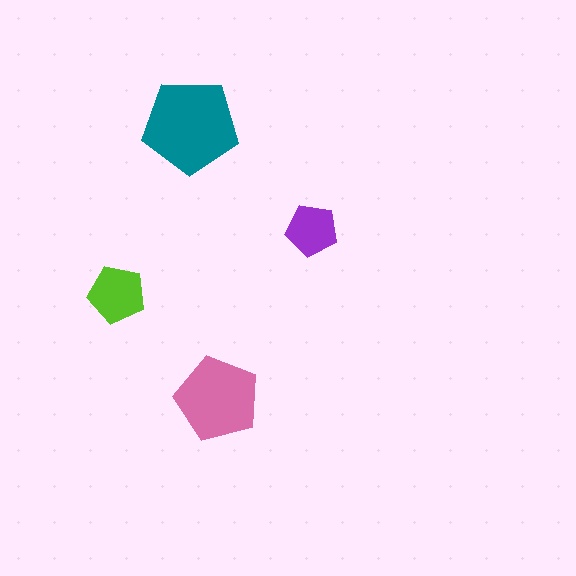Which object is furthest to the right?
The purple pentagon is rightmost.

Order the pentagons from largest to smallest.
the teal one, the pink one, the lime one, the purple one.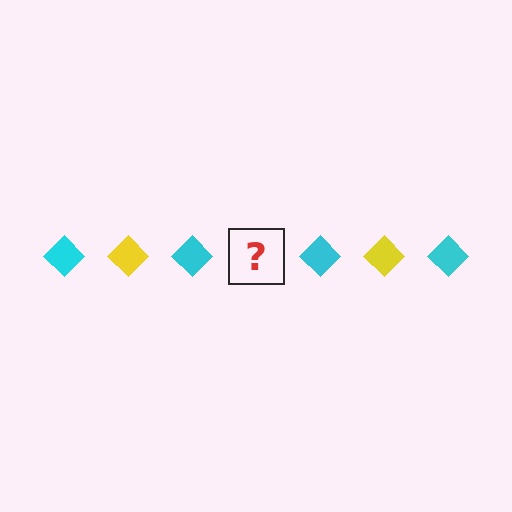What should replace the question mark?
The question mark should be replaced with a yellow diamond.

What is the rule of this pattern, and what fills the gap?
The rule is that the pattern cycles through cyan, yellow diamonds. The gap should be filled with a yellow diamond.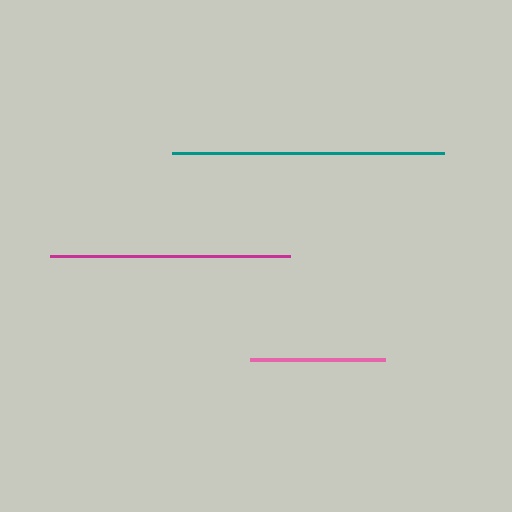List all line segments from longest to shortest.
From longest to shortest: teal, magenta, pink.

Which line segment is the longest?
The teal line is the longest at approximately 273 pixels.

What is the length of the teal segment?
The teal segment is approximately 273 pixels long.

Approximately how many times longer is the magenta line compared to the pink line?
The magenta line is approximately 1.8 times the length of the pink line.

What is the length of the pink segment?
The pink segment is approximately 135 pixels long.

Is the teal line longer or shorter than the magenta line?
The teal line is longer than the magenta line.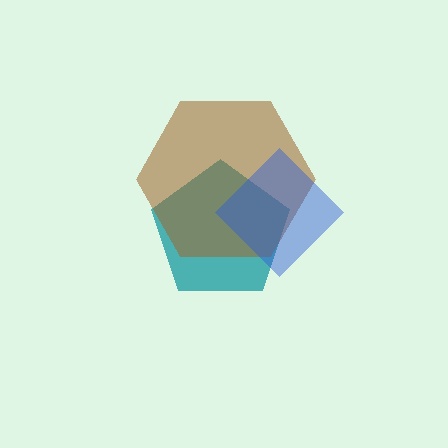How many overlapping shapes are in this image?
There are 3 overlapping shapes in the image.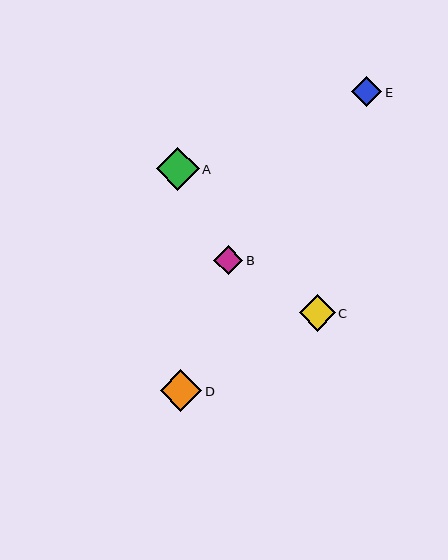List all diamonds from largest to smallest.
From largest to smallest: A, D, C, E, B.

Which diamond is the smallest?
Diamond B is the smallest with a size of approximately 29 pixels.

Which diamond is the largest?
Diamond A is the largest with a size of approximately 43 pixels.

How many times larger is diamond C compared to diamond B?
Diamond C is approximately 1.2 times the size of diamond B.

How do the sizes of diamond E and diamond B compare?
Diamond E and diamond B are approximately the same size.